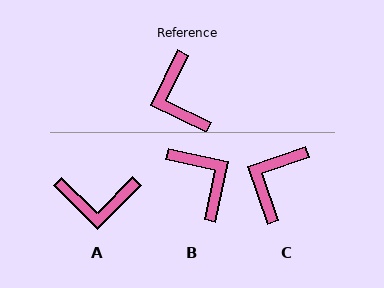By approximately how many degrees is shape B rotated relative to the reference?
Approximately 167 degrees clockwise.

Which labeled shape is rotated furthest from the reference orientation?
B, about 167 degrees away.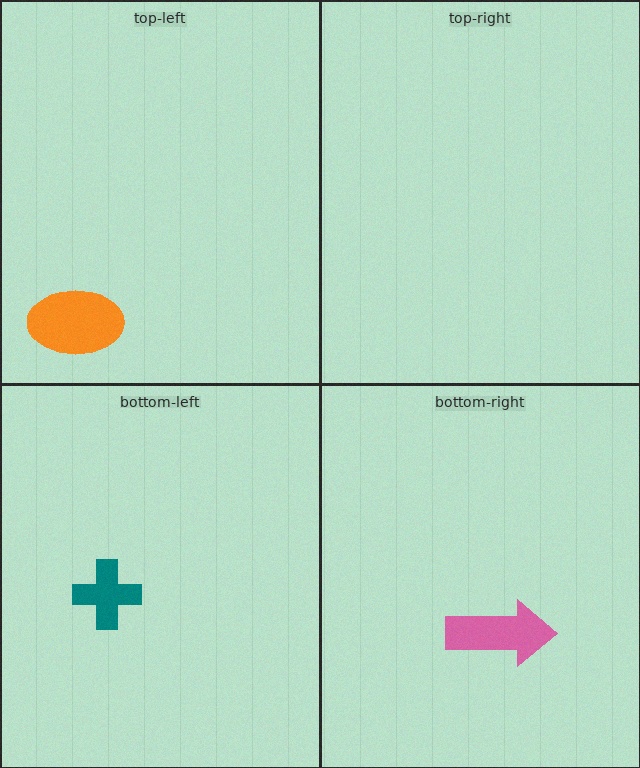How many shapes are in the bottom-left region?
1.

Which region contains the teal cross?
The bottom-left region.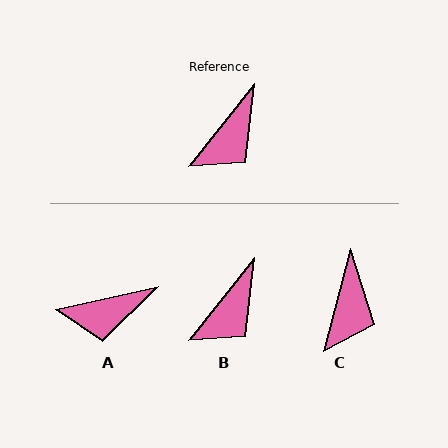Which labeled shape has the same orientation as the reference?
B.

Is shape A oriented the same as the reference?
No, it is off by about 39 degrees.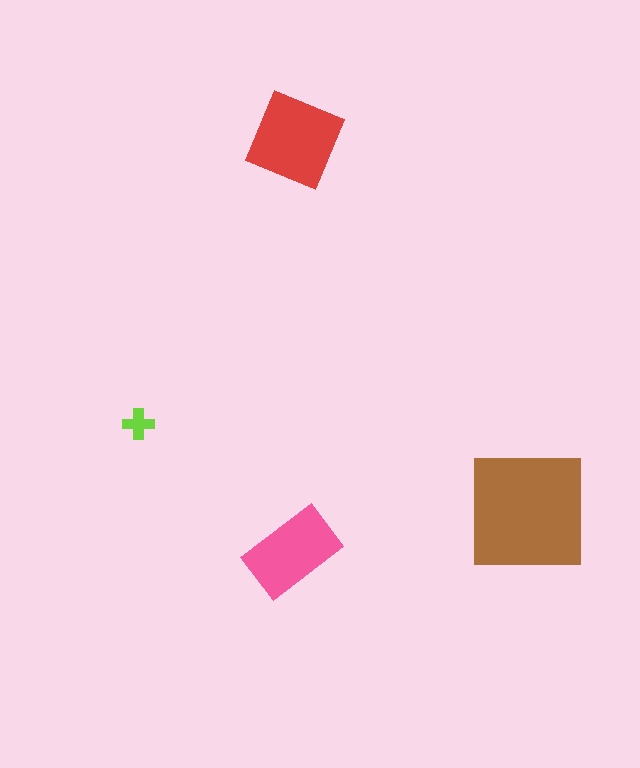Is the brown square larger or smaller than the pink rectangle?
Larger.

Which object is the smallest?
The lime cross.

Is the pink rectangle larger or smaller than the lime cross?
Larger.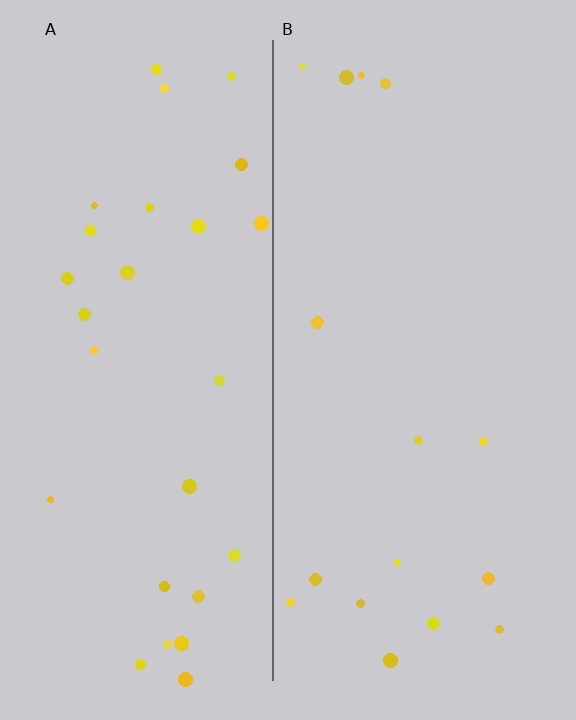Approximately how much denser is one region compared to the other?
Approximately 1.7× — region A over region B.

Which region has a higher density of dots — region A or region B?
A (the left).